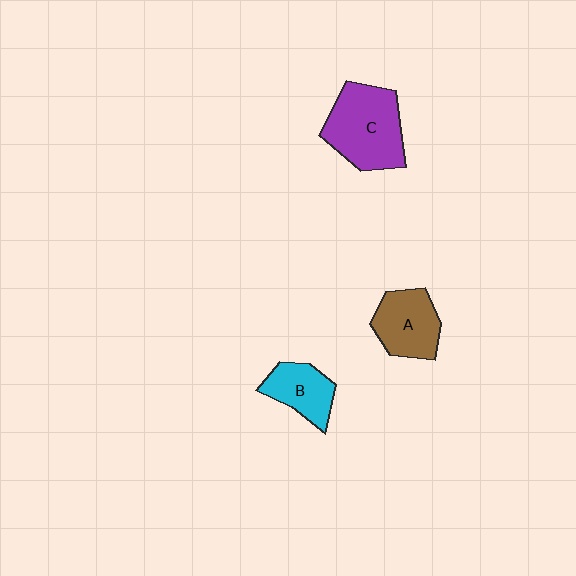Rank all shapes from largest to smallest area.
From largest to smallest: C (purple), A (brown), B (cyan).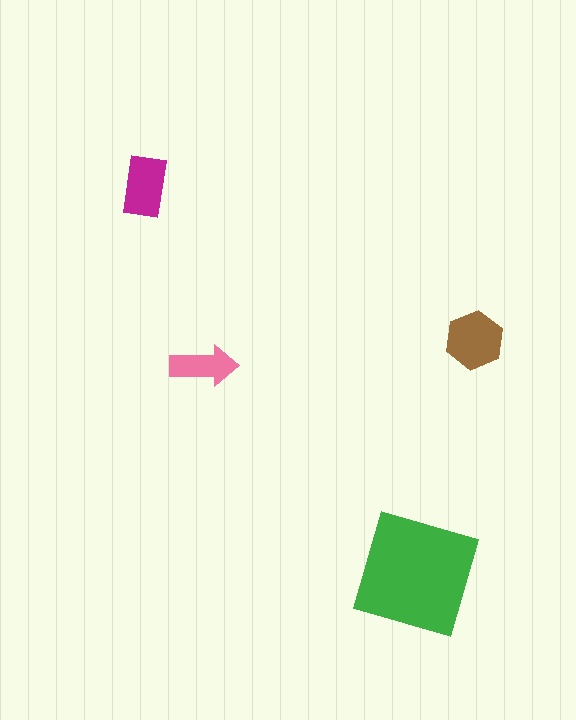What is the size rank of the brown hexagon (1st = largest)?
2nd.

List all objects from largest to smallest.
The green square, the brown hexagon, the magenta rectangle, the pink arrow.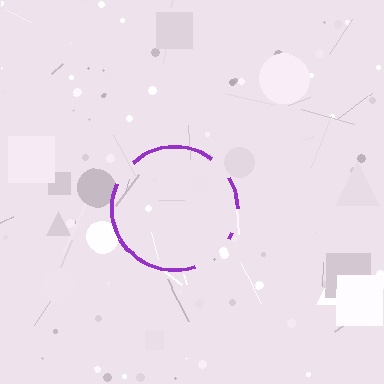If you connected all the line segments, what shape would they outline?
They would outline a circle.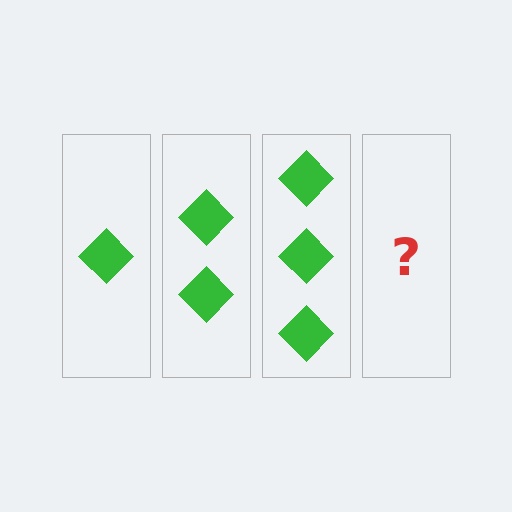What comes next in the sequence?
The next element should be 4 diamonds.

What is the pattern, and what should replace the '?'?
The pattern is that each step adds one more diamond. The '?' should be 4 diamonds.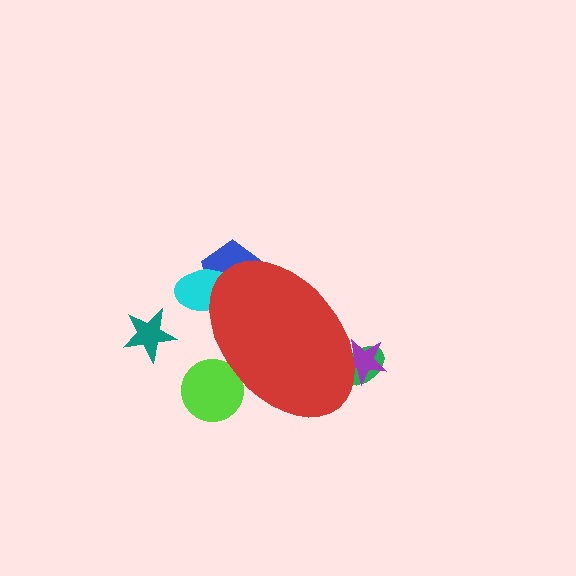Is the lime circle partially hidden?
Yes, the lime circle is partially hidden behind the red ellipse.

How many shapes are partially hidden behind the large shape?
5 shapes are partially hidden.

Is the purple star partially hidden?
Yes, the purple star is partially hidden behind the red ellipse.